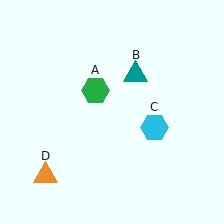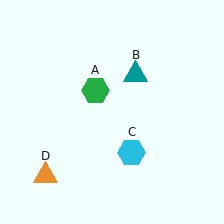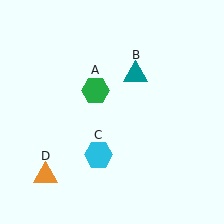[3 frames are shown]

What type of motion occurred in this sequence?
The cyan hexagon (object C) rotated clockwise around the center of the scene.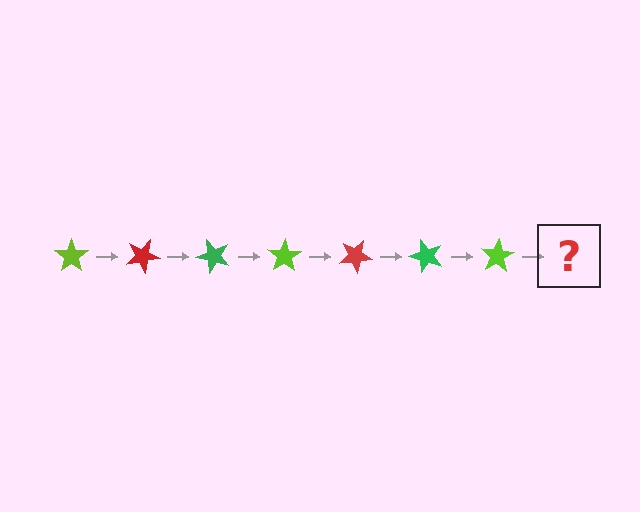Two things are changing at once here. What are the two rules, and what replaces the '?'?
The two rules are that it rotates 25 degrees each step and the color cycles through lime, red, and green. The '?' should be a red star, rotated 175 degrees from the start.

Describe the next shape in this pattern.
It should be a red star, rotated 175 degrees from the start.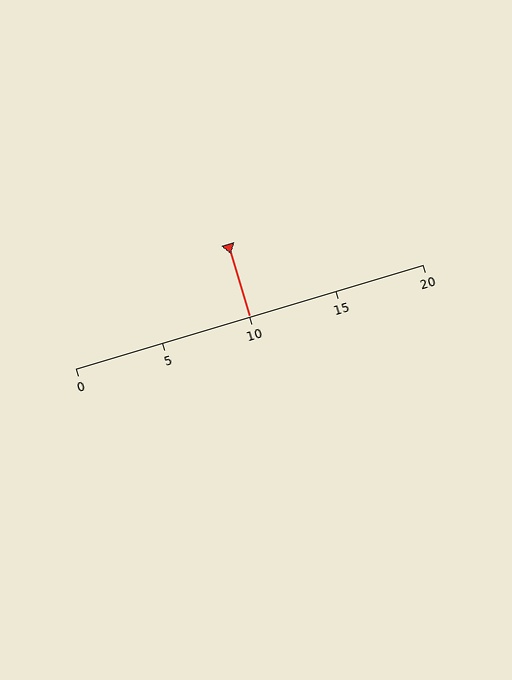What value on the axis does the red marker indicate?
The marker indicates approximately 10.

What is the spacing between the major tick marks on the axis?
The major ticks are spaced 5 apart.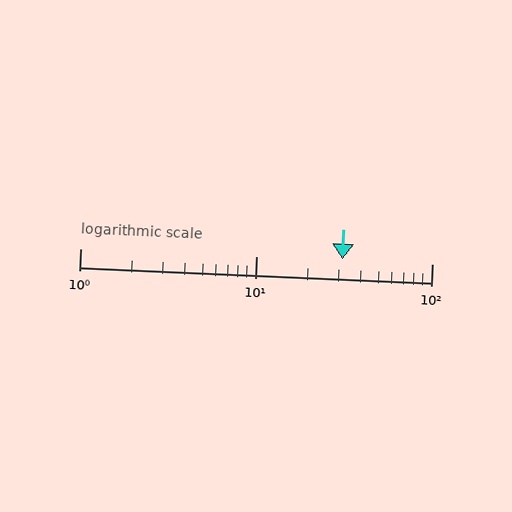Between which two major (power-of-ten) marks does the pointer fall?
The pointer is between 10 and 100.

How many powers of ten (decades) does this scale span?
The scale spans 2 decades, from 1 to 100.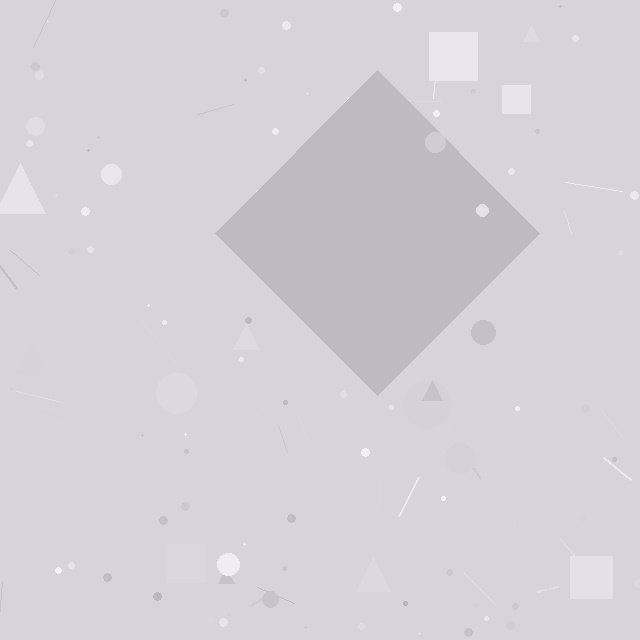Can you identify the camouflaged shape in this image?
The camouflaged shape is a diamond.